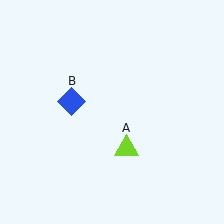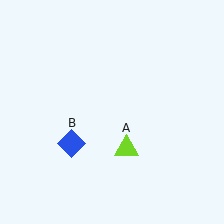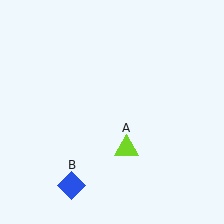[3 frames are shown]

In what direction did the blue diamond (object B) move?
The blue diamond (object B) moved down.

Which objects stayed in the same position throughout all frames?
Lime triangle (object A) remained stationary.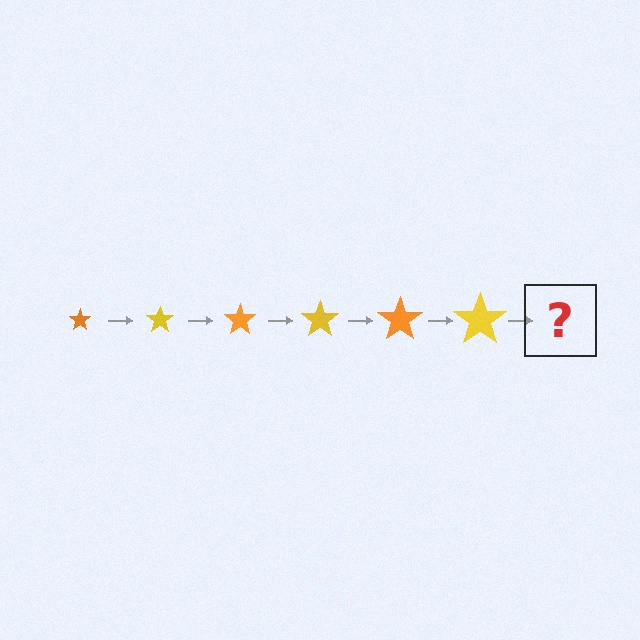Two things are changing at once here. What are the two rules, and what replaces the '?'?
The two rules are that the star grows larger each step and the color cycles through orange and yellow. The '?' should be an orange star, larger than the previous one.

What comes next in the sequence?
The next element should be an orange star, larger than the previous one.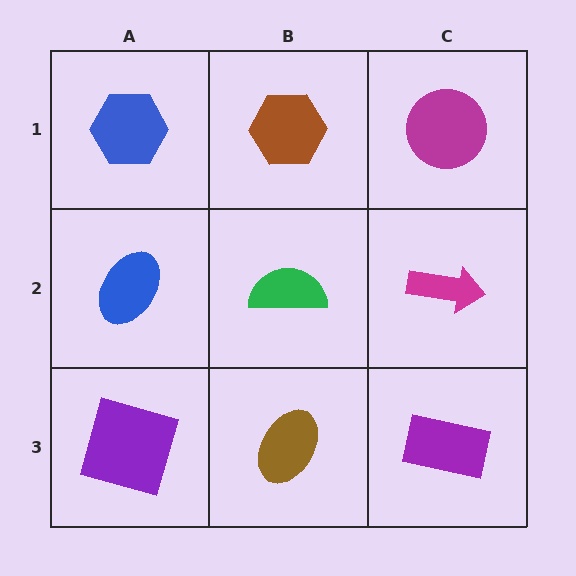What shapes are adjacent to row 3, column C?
A magenta arrow (row 2, column C), a brown ellipse (row 3, column B).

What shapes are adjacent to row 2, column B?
A brown hexagon (row 1, column B), a brown ellipse (row 3, column B), a blue ellipse (row 2, column A), a magenta arrow (row 2, column C).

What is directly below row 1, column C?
A magenta arrow.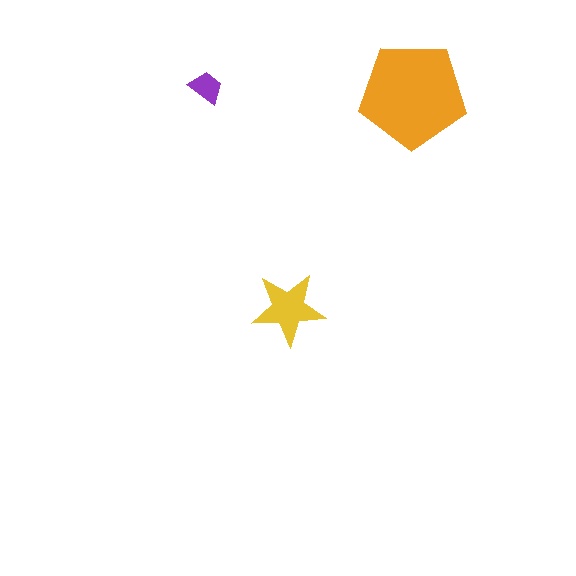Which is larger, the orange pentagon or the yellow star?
The orange pentagon.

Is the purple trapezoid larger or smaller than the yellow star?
Smaller.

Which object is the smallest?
The purple trapezoid.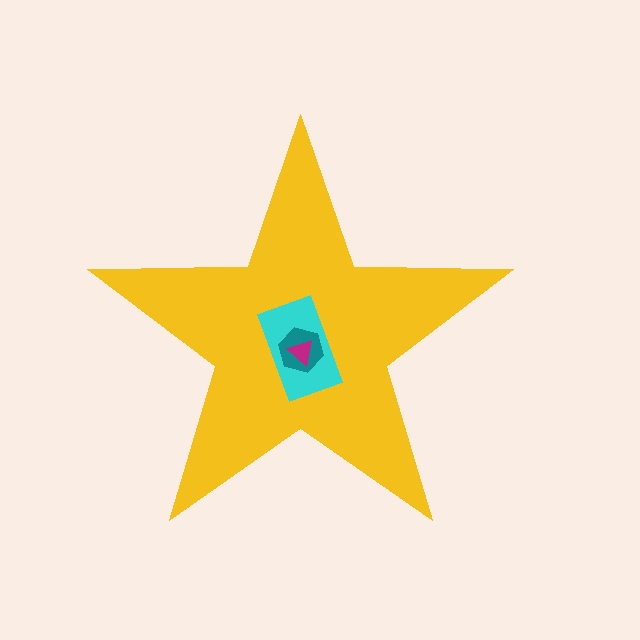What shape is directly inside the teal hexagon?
The magenta triangle.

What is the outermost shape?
The yellow star.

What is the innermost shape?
The magenta triangle.